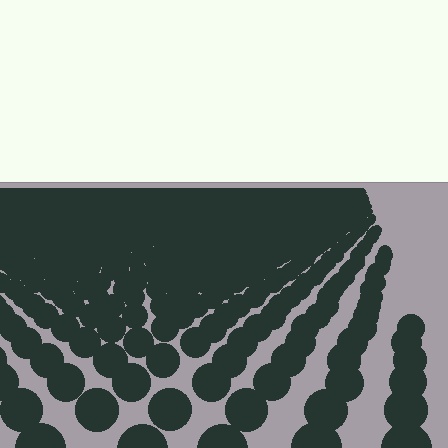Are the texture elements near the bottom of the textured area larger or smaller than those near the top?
Larger. Near the bottom, elements are closer to the viewer and appear at a bigger on-screen size.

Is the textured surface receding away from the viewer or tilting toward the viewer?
The surface is receding away from the viewer. Texture elements get smaller and denser toward the top.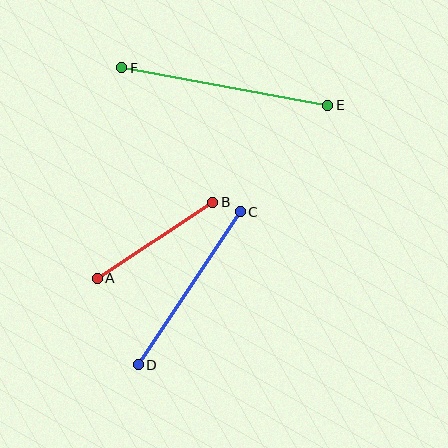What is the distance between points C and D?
The distance is approximately 184 pixels.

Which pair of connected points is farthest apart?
Points E and F are farthest apart.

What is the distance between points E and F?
The distance is approximately 209 pixels.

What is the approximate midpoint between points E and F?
The midpoint is at approximately (225, 87) pixels.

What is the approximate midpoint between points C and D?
The midpoint is at approximately (189, 288) pixels.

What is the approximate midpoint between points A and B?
The midpoint is at approximately (155, 240) pixels.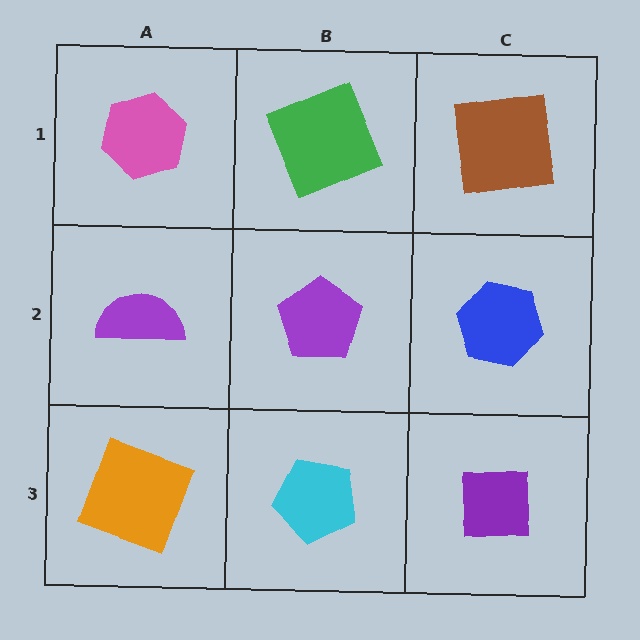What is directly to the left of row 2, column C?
A purple pentagon.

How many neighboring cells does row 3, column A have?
2.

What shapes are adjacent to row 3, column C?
A blue hexagon (row 2, column C), a cyan pentagon (row 3, column B).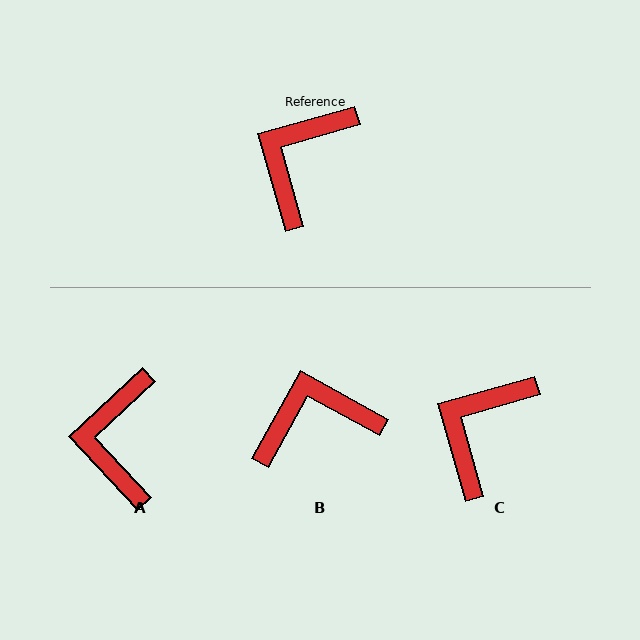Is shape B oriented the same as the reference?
No, it is off by about 45 degrees.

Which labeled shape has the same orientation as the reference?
C.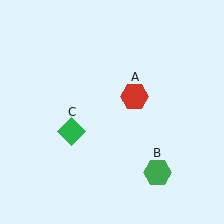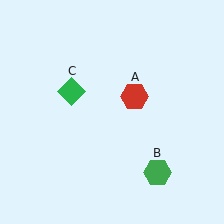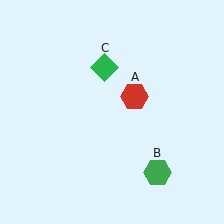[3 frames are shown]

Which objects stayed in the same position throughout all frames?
Red hexagon (object A) and green hexagon (object B) remained stationary.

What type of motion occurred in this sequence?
The green diamond (object C) rotated clockwise around the center of the scene.